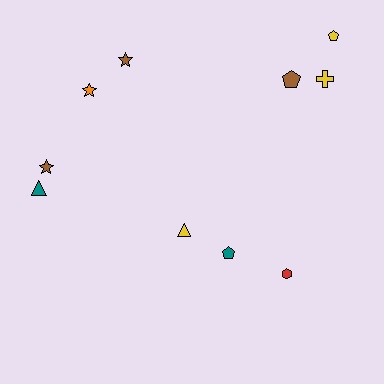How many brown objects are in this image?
There are 3 brown objects.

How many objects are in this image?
There are 10 objects.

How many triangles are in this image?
There are 2 triangles.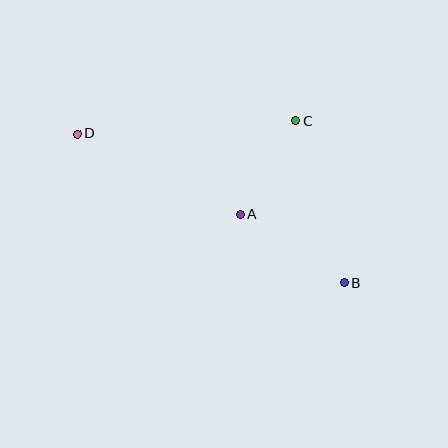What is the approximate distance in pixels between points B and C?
The distance between B and C is approximately 169 pixels.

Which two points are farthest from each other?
Points B and D are farthest from each other.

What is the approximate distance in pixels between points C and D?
The distance between C and D is approximately 219 pixels.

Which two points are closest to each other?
Points A and C are closest to each other.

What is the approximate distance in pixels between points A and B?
The distance between A and B is approximately 124 pixels.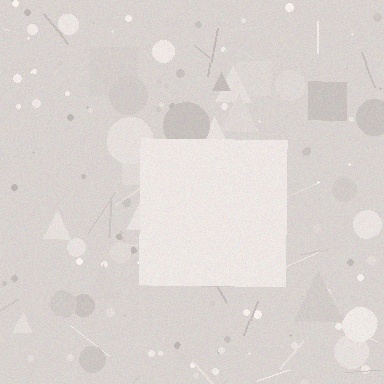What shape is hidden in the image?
A square is hidden in the image.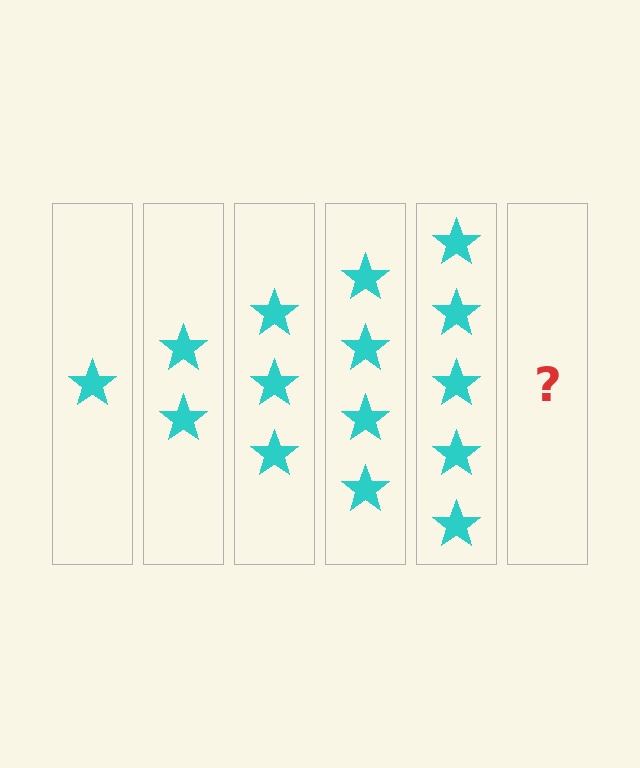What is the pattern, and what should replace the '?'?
The pattern is that each step adds one more star. The '?' should be 6 stars.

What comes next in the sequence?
The next element should be 6 stars.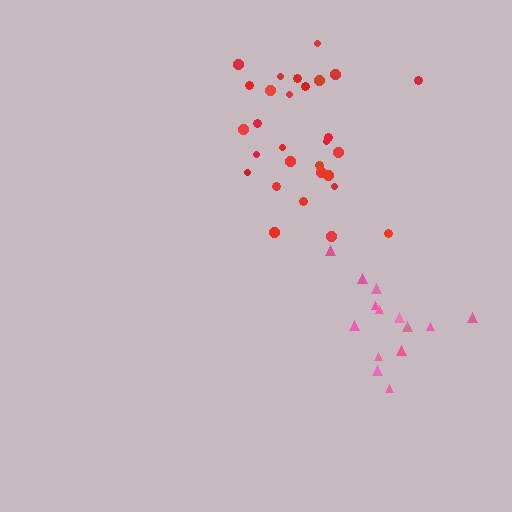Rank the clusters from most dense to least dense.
pink, red.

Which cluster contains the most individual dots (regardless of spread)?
Red (29).